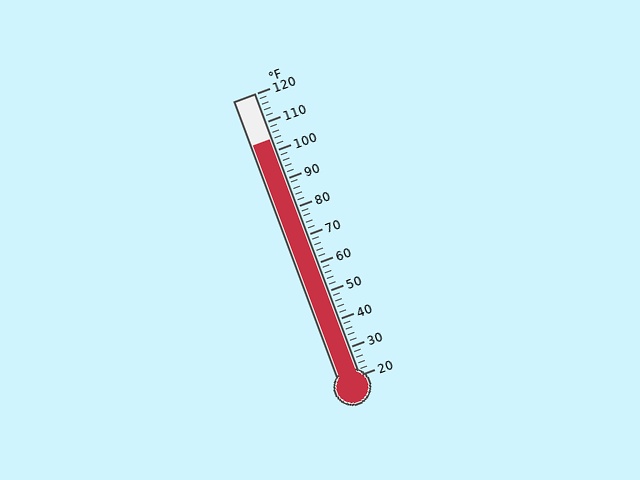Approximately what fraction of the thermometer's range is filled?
The thermometer is filled to approximately 85% of its range.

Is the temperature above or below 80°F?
The temperature is above 80°F.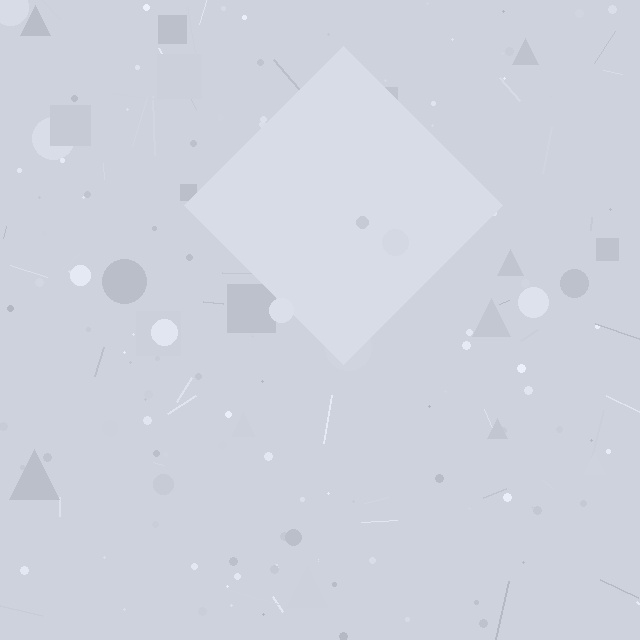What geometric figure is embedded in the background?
A diamond is embedded in the background.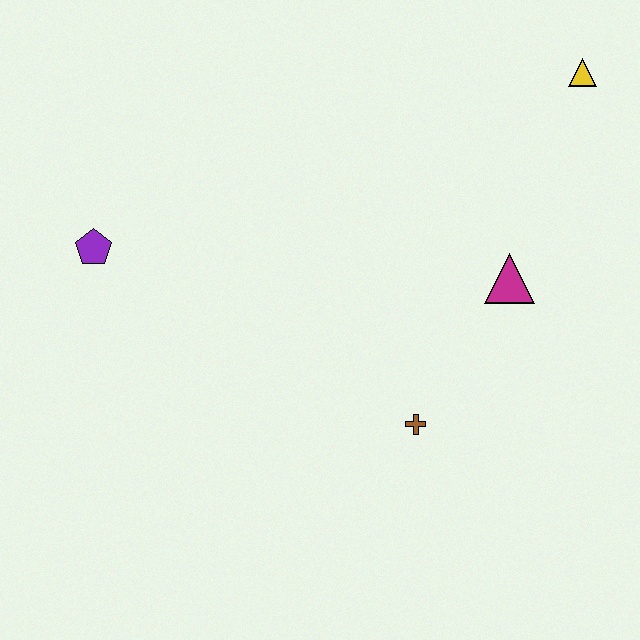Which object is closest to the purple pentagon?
The brown cross is closest to the purple pentagon.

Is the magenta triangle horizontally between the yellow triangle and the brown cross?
Yes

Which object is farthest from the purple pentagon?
The yellow triangle is farthest from the purple pentagon.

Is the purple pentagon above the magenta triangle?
Yes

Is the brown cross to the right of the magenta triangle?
No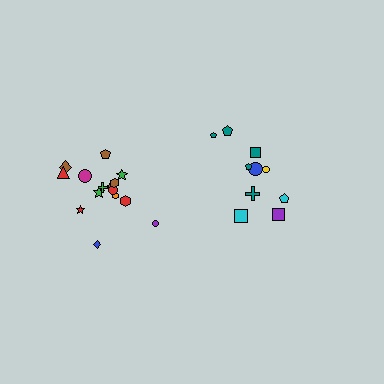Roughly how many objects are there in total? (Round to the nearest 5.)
Roughly 25 objects in total.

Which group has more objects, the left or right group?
The left group.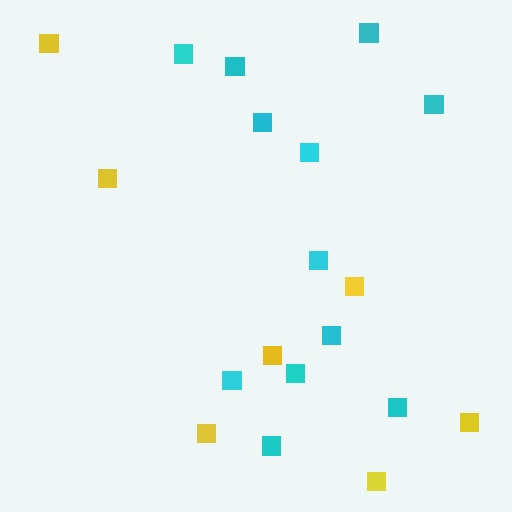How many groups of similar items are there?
There are 2 groups: one group of cyan squares (12) and one group of yellow squares (7).